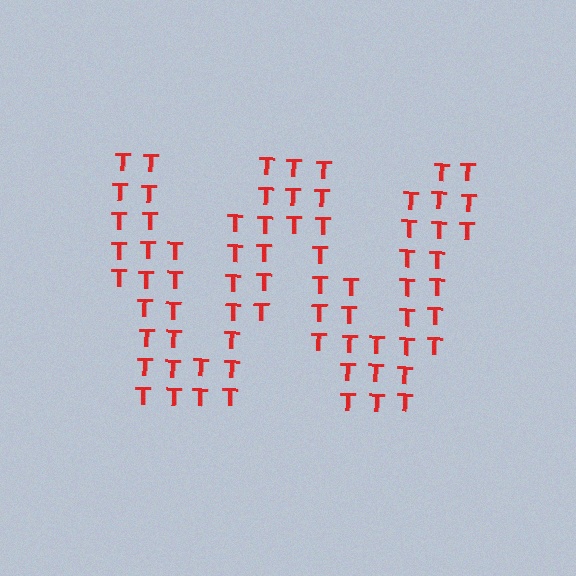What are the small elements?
The small elements are letter T's.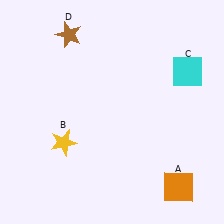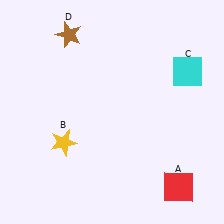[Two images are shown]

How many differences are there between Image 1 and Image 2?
There is 1 difference between the two images.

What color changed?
The square (A) changed from orange in Image 1 to red in Image 2.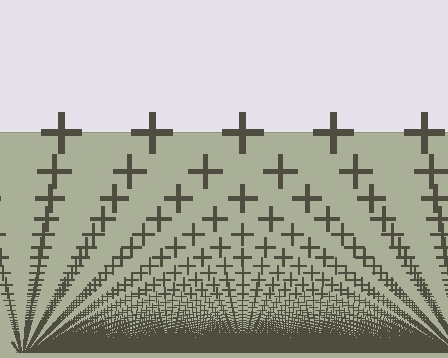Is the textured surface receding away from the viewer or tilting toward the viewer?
The surface appears to tilt toward the viewer. Texture elements get larger and sparser toward the top.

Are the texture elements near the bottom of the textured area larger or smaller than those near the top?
Smaller. The gradient is inverted — elements near the bottom are smaller and denser.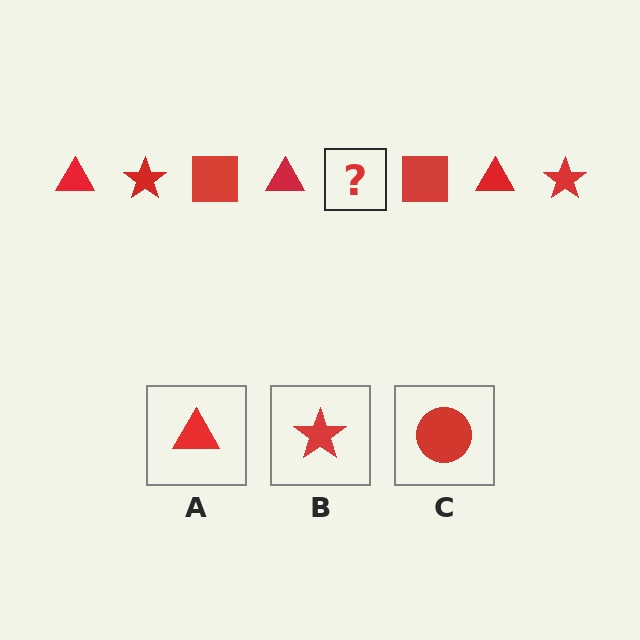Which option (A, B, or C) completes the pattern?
B.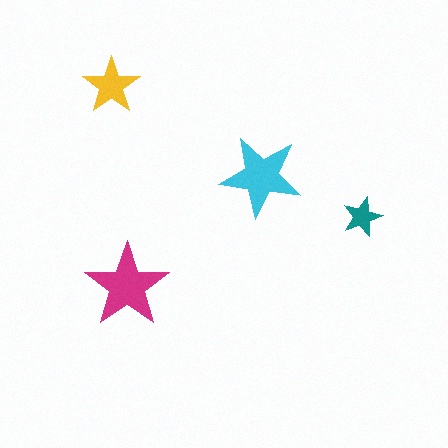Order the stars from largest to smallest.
the magenta one, the cyan one, the yellow one, the teal one.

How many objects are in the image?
There are 4 objects in the image.